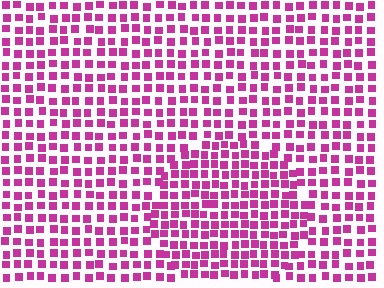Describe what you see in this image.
The image contains small magenta elements arranged at two different densities. A circle-shaped region is visible where the elements are more densely packed than the surrounding area.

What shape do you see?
I see a circle.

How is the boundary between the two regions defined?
The boundary is defined by a change in element density (approximately 1.4x ratio). All elements are the same color, size, and shape.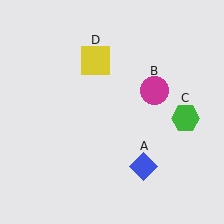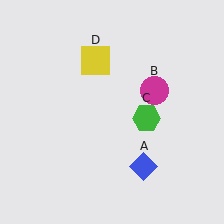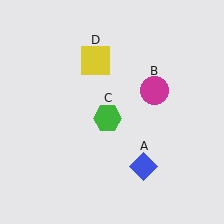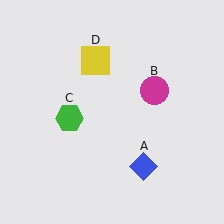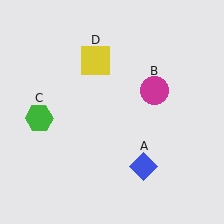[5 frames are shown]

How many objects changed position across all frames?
1 object changed position: green hexagon (object C).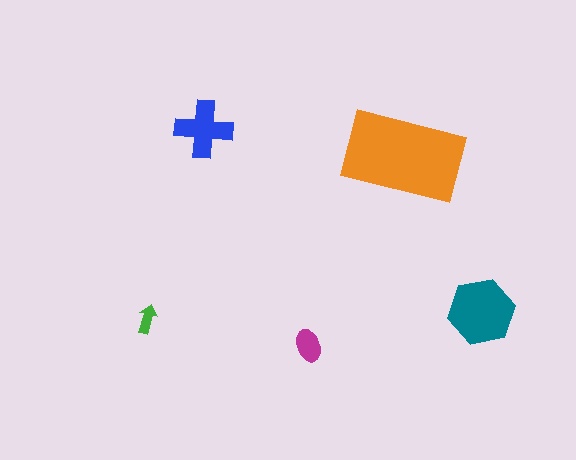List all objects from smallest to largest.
The green arrow, the magenta ellipse, the blue cross, the teal hexagon, the orange rectangle.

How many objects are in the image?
There are 5 objects in the image.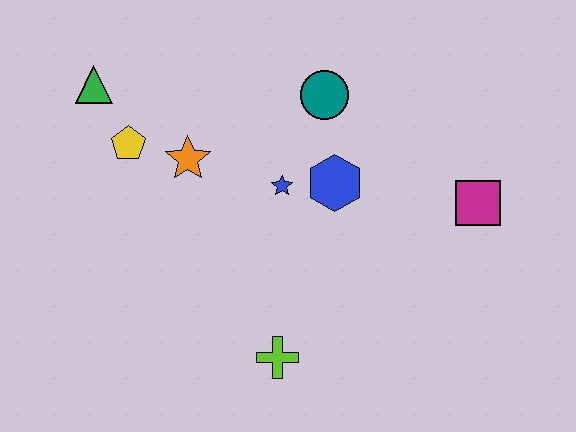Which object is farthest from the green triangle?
The magenta square is farthest from the green triangle.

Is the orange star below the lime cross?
No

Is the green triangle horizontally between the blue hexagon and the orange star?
No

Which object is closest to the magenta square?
The blue hexagon is closest to the magenta square.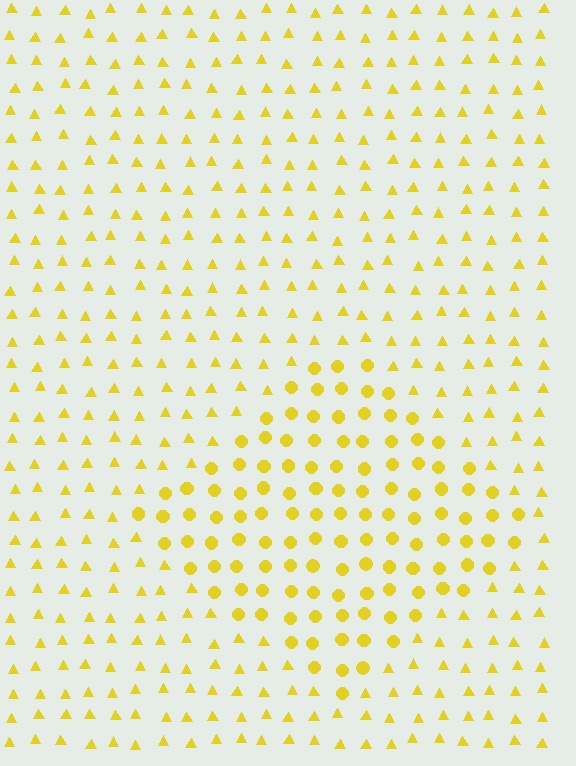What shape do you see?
I see a diamond.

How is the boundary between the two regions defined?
The boundary is defined by a change in element shape: circles inside vs. triangles outside. All elements share the same color and spacing.